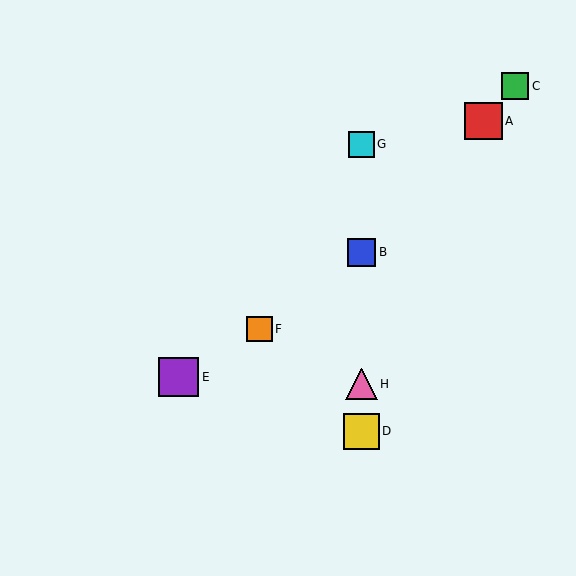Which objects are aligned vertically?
Objects B, D, G, H are aligned vertically.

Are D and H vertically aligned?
Yes, both are at x≈361.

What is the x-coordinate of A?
Object A is at x≈483.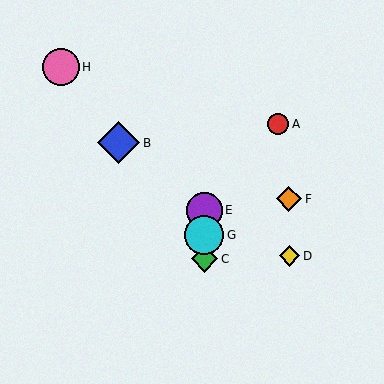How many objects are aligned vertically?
3 objects (C, E, G) are aligned vertically.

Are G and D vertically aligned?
No, G is at x≈204 and D is at x≈290.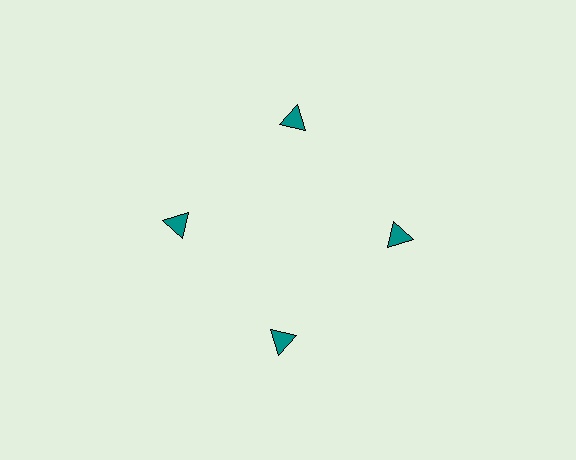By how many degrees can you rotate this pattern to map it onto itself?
The pattern maps onto itself every 90 degrees of rotation.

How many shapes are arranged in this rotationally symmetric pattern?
There are 4 shapes, arranged in 4 groups of 1.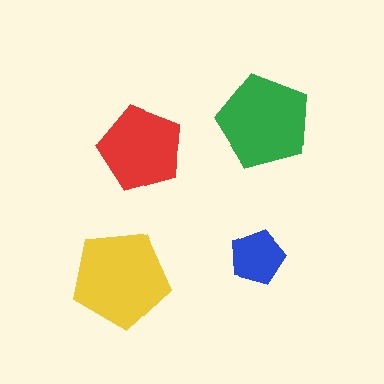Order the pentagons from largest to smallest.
the yellow one, the green one, the red one, the blue one.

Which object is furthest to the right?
The green pentagon is rightmost.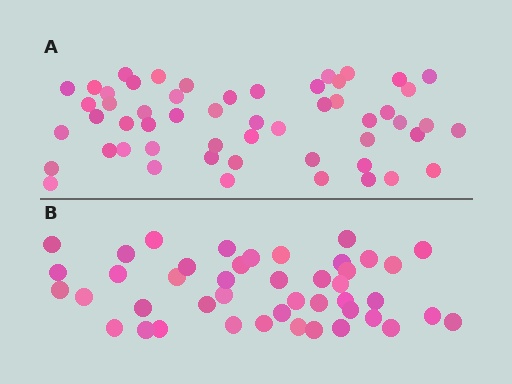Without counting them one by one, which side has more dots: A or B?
Region A (the top region) has more dots.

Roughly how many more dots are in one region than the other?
Region A has roughly 10 or so more dots than region B.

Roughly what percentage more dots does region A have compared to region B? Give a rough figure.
About 25% more.